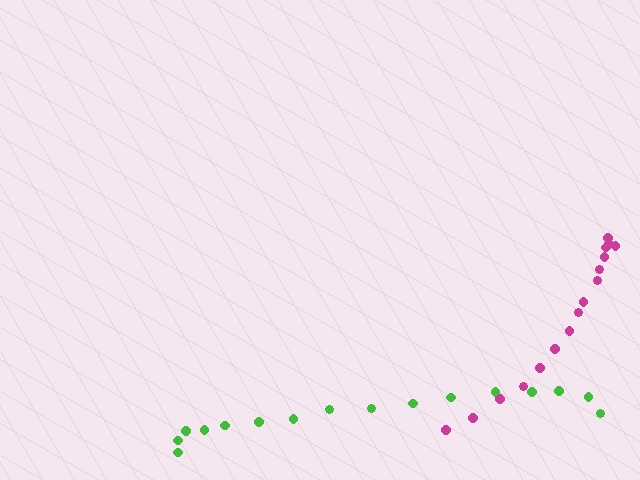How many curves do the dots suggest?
There are 2 distinct paths.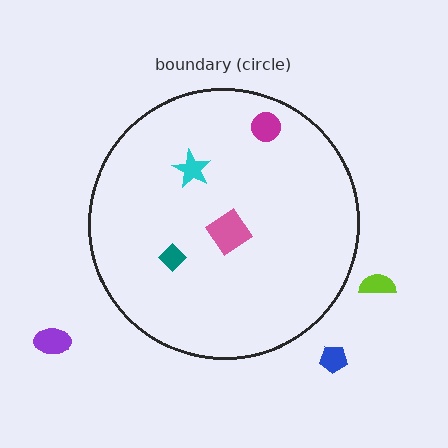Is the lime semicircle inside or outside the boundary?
Outside.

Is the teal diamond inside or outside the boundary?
Inside.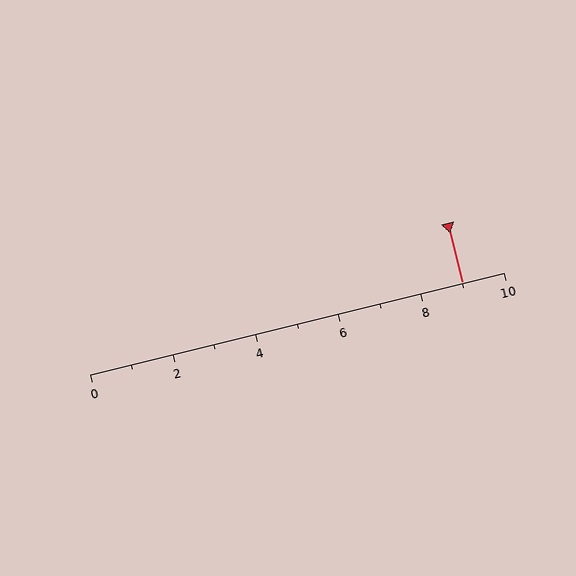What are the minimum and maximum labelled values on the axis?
The axis runs from 0 to 10.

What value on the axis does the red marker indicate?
The marker indicates approximately 9.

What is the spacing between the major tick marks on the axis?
The major ticks are spaced 2 apart.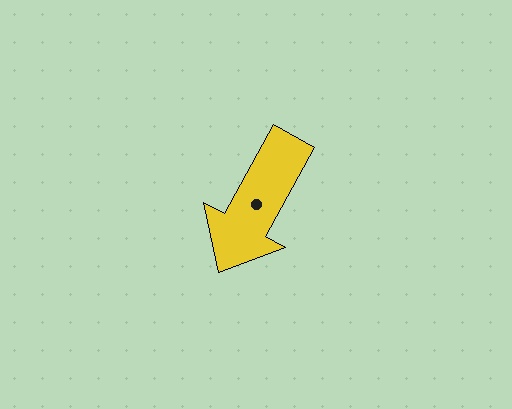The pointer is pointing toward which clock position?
Roughly 7 o'clock.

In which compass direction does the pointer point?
Southwest.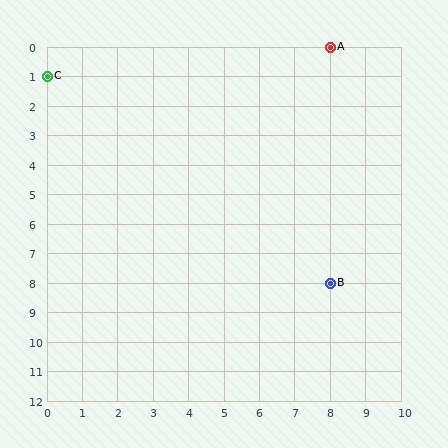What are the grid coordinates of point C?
Point C is at grid coordinates (0, 1).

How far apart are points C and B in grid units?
Points C and B are 8 columns and 7 rows apart (about 10.6 grid units diagonally).